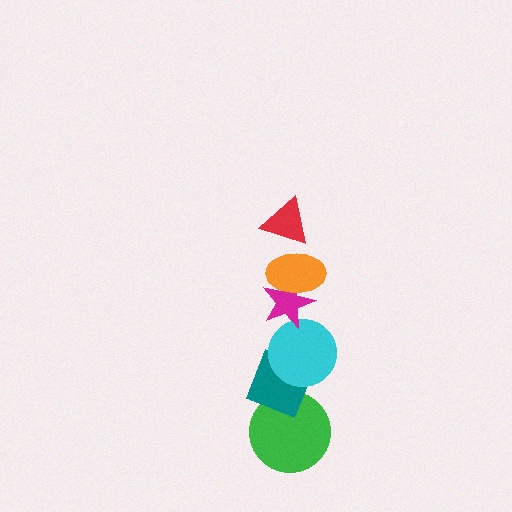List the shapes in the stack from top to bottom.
From top to bottom: the red triangle, the orange ellipse, the magenta star, the cyan circle, the teal diamond, the green circle.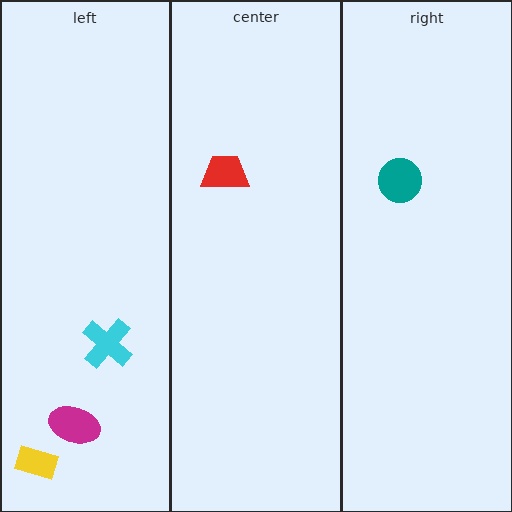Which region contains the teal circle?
The right region.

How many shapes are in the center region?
1.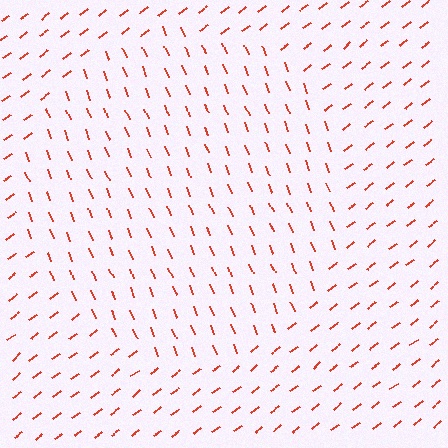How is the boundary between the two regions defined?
The boundary is defined purely by a change in line orientation (approximately 75 degrees difference). All lines are the same color and thickness.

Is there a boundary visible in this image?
Yes, there is a texture boundary formed by a change in line orientation.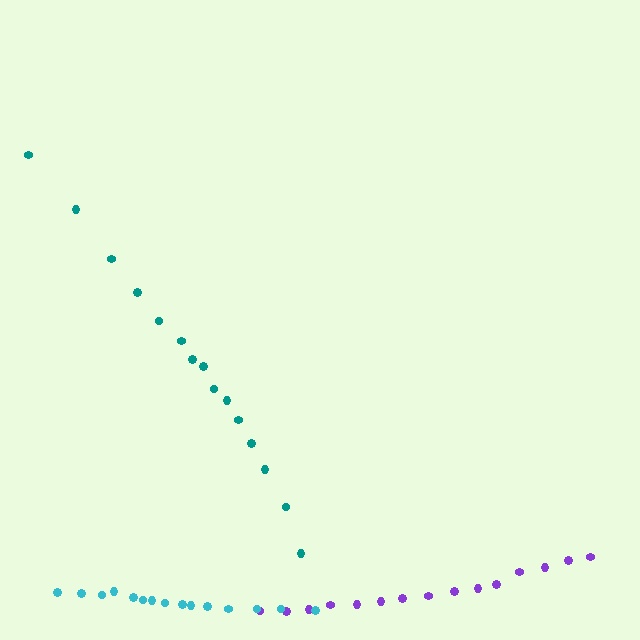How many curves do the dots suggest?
There are 3 distinct paths.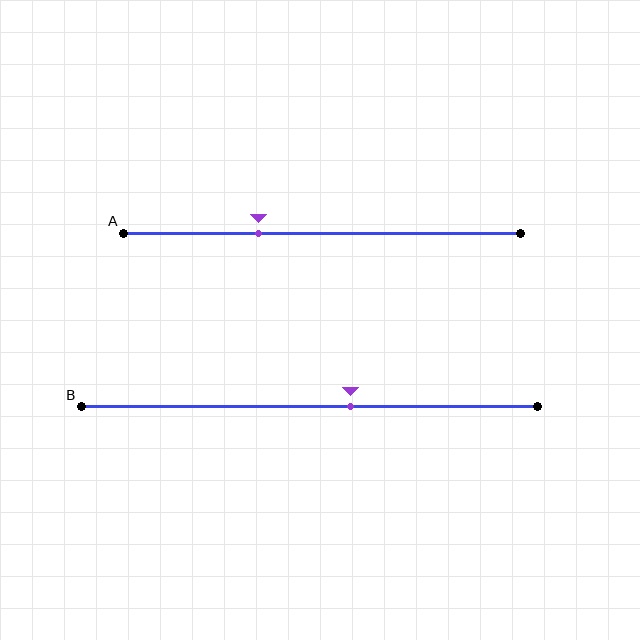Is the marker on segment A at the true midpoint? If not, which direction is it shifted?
No, the marker on segment A is shifted to the left by about 16% of the segment length.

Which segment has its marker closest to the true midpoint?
Segment B has its marker closest to the true midpoint.